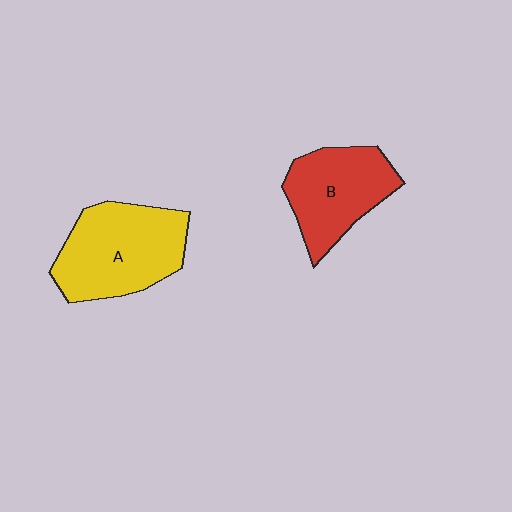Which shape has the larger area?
Shape A (yellow).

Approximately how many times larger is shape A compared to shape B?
Approximately 1.3 times.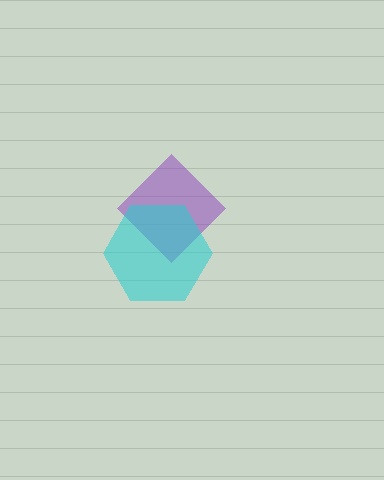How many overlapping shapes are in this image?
There are 2 overlapping shapes in the image.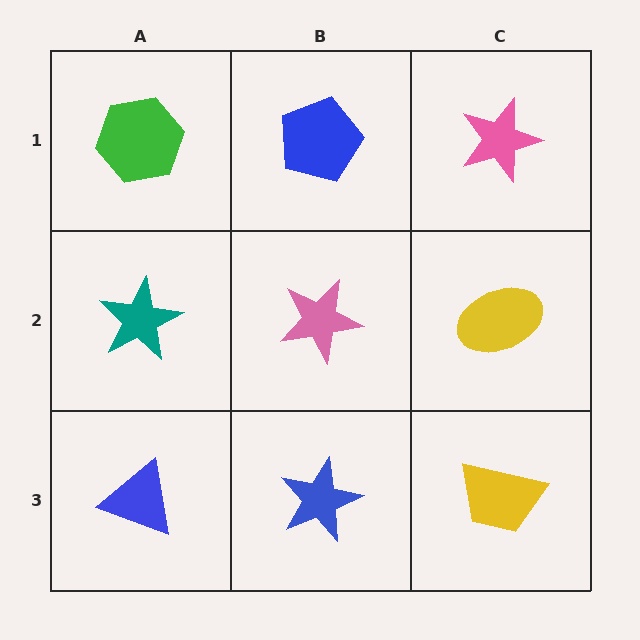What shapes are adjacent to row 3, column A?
A teal star (row 2, column A), a blue star (row 3, column B).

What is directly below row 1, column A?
A teal star.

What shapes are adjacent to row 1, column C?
A yellow ellipse (row 2, column C), a blue pentagon (row 1, column B).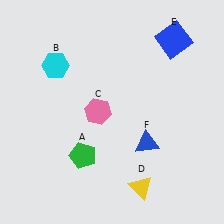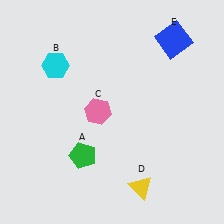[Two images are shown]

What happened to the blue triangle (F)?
The blue triangle (F) was removed in Image 2. It was in the bottom-right area of Image 1.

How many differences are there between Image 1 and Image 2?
There is 1 difference between the two images.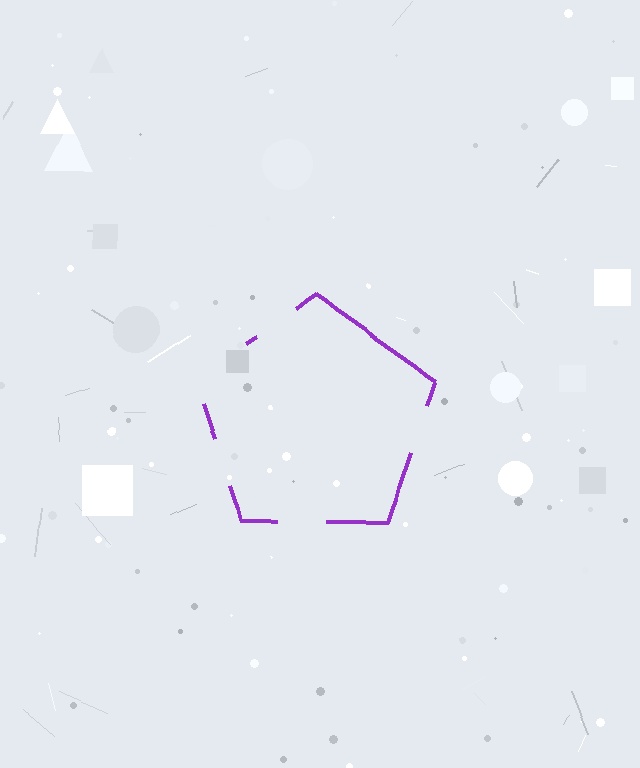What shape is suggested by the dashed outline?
The dashed outline suggests a pentagon.